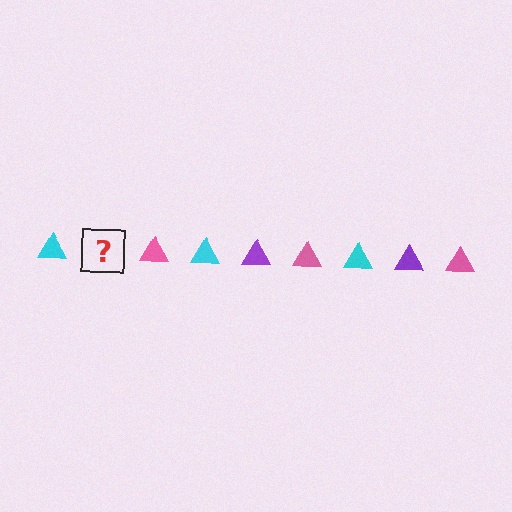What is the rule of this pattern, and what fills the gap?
The rule is that the pattern cycles through cyan, purple, pink triangles. The gap should be filled with a purple triangle.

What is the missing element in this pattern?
The missing element is a purple triangle.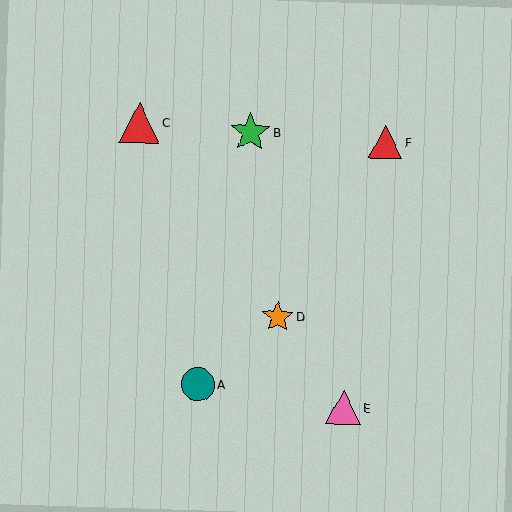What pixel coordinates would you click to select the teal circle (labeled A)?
Click at (198, 384) to select the teal circle A.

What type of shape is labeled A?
Shape A is a teal circle.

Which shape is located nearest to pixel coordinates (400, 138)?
The red triangle (labeled F) at (385, 142) is nearest to that location.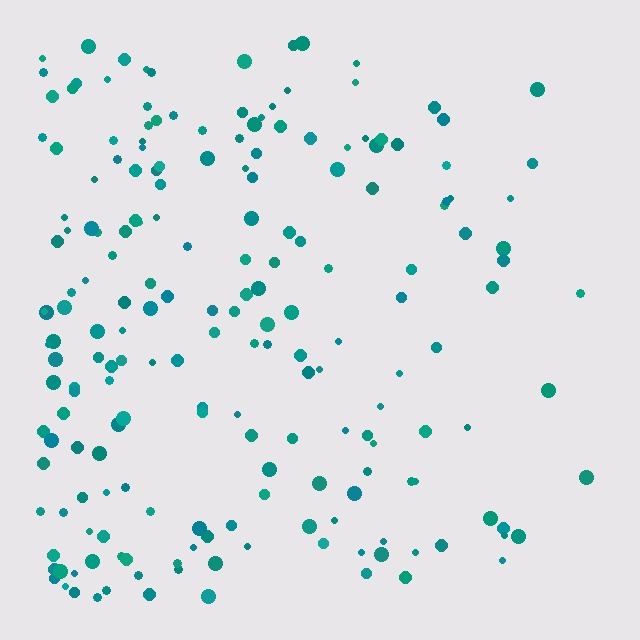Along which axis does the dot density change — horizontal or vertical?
Horizontal.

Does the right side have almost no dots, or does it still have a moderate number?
Still a moderate number, just noticeably fewer than the left.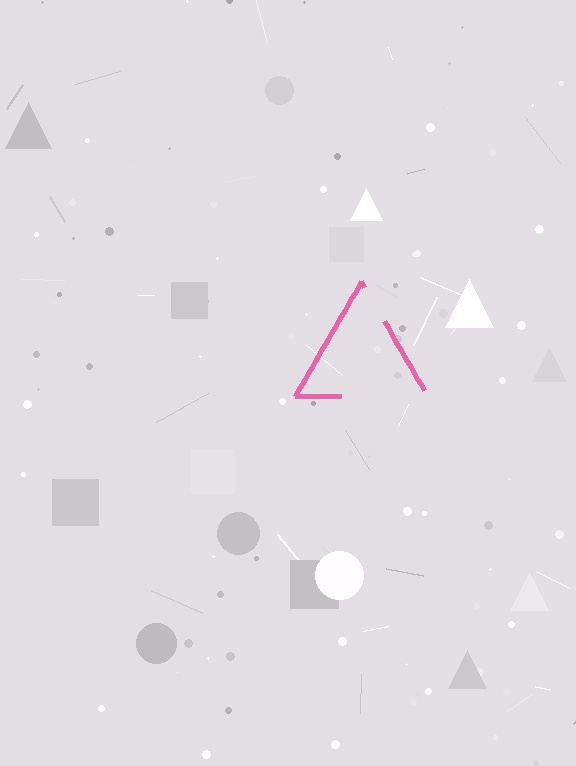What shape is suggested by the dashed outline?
The dashed outline suggests a triangle.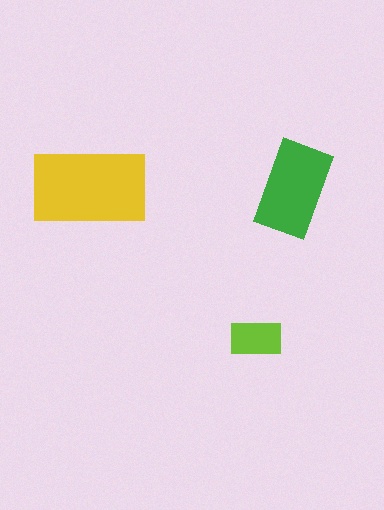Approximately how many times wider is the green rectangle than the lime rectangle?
About 2 times wider.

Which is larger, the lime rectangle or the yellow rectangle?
The yellow one.